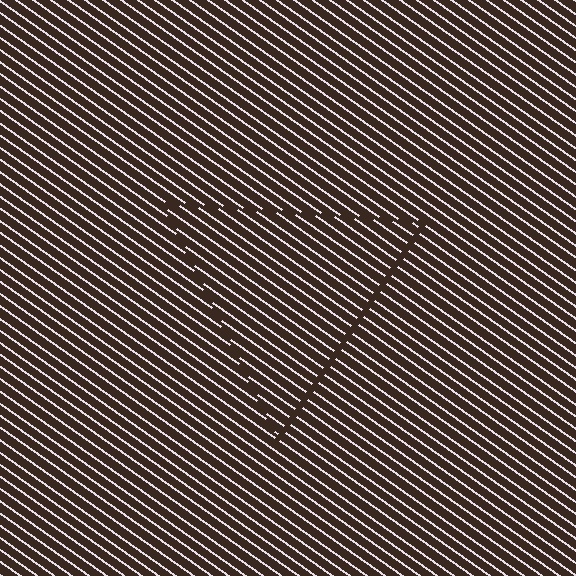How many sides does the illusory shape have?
3 sides — the line-ends trace a triangle.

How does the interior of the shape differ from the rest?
The interior of the shape contains the same grating, shifted by half a period — the contour is defined by the phase discontinuity where line-ends from the inner and outer gratings abut.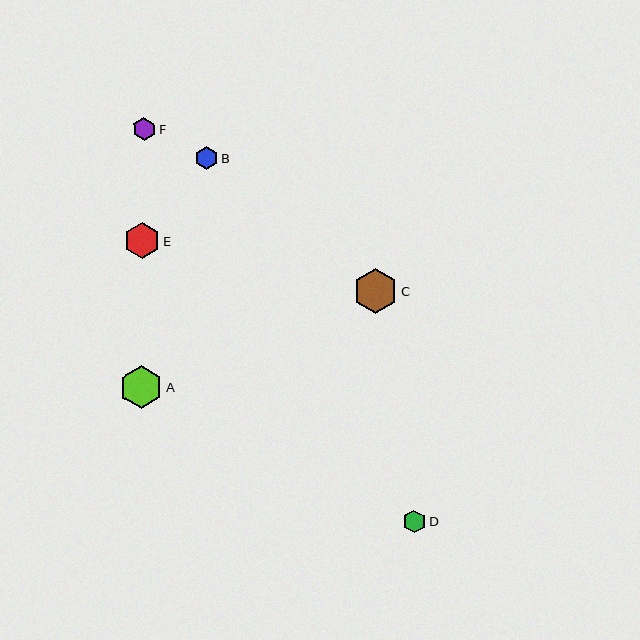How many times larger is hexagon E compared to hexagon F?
Hexagon E is approximately 1.6 times the size of hexagon F.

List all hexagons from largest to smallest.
From largest to smallest: C, A, E, F, B, D.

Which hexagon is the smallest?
Hexagon D is the smallest with a size of approximately 23 pixels.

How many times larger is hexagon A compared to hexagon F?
Hexagon A is approximately 1.9 times the size of hexagon F.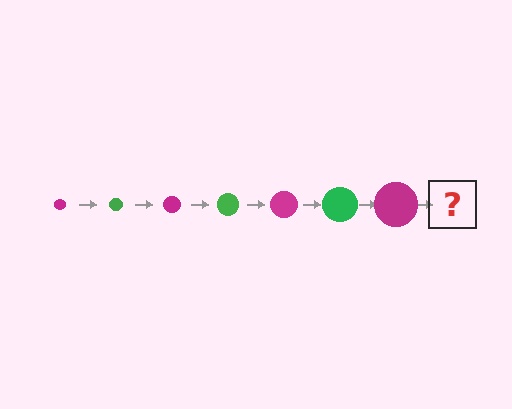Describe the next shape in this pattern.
It should be a green circle, larger than the previous one.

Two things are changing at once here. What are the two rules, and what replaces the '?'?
The two rules are that the circle grows larger each step and the color cycles through magenta and green. The '?' should be a green circle, larger than the previous one.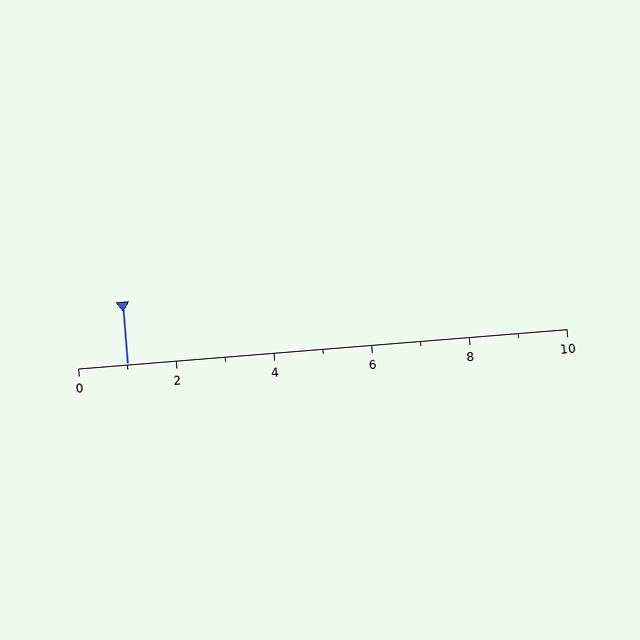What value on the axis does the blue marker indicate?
The marker indicates approximately 1.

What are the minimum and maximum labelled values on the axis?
The axis runs from 0 to 10.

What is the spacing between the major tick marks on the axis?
The major ticks are spaced 2 apart.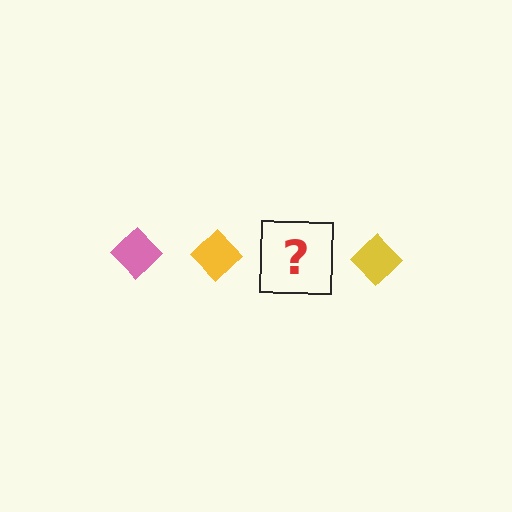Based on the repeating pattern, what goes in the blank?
The blank should be a pink diamond.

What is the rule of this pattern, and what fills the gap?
The rule is that the pattern cycles through pink, yellow diamonds. The gap should be filled with a pink diamond.